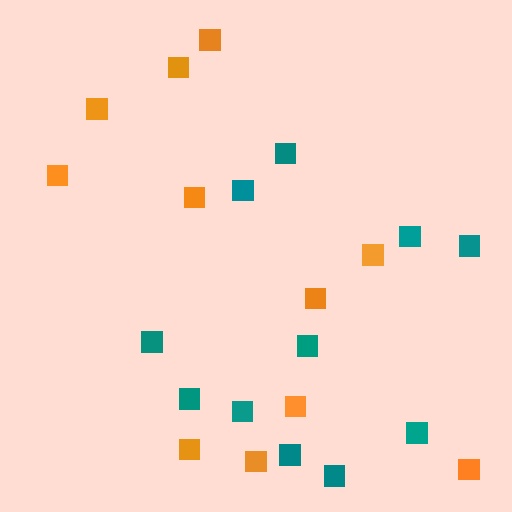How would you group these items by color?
There are 2 groups: one group of teal squares (11) and one group of orange squares (11).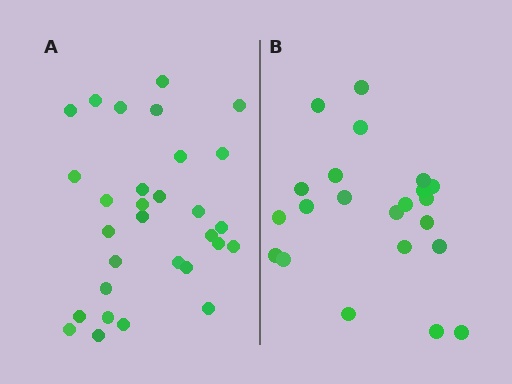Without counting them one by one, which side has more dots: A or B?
Region A (the left region) has more dots.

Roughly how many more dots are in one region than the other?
Region A has roughly 8 or so more dots than region B.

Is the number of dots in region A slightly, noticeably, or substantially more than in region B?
Region A has noticeably more, but not dramatically so. The ratio is roughly 1.4 to 1.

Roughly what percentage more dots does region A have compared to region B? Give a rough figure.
About 35% more.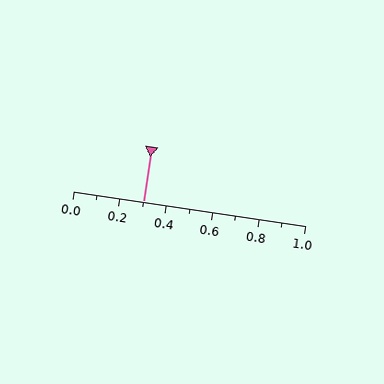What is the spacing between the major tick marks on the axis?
The major ticks are spaced 0.2 apart.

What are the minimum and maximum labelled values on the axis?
The axis runs from 0.0 to 1.0.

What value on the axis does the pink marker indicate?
The marker indicates approximately 0.3.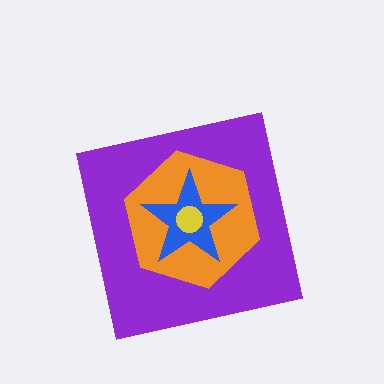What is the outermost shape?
The purple square.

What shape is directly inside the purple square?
The orange hexagon.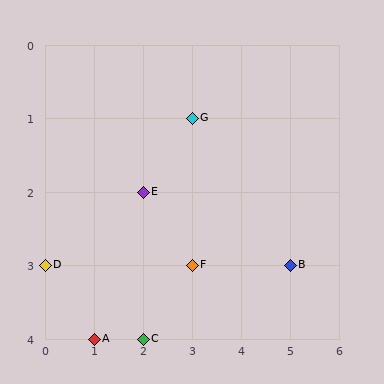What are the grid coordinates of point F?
Point F is at grid coordinates (3, 3).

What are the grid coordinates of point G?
Point G is at grid coordinates (3, 1).